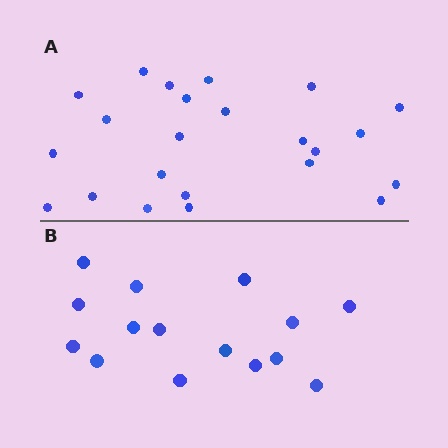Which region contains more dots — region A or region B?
Region A (the top region) has more dots.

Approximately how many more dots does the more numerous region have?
Region A has roughly 8 or so more dots than region B.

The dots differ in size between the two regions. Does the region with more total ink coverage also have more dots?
No. Region B has more total ink coverage because its dots are larger, but region A actually contains more individual dots. Total area can be misleading — the number of items is what matters here.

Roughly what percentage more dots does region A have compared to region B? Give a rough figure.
About 55% more.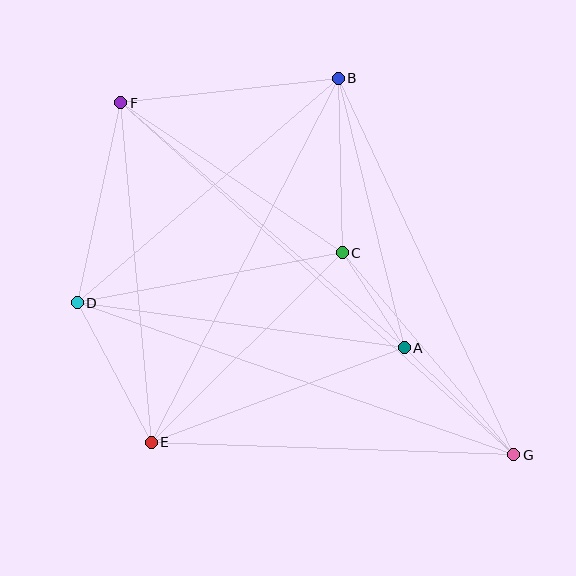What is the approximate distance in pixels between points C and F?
The distance between C and F is approximately 267 pixels.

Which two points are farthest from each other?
Points F and G are farthest from each other.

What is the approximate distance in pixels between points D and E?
The distance between D and E is approximately 158 pixels.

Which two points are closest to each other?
Points A and C are closest to each other.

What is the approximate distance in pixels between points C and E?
The distance between C and E is approximately 269 pixels.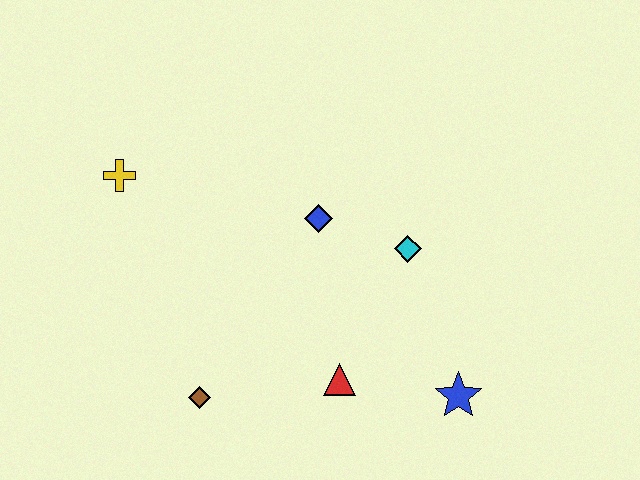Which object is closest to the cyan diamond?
The blue diamond is closest to the cyan diamond.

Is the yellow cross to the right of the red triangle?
No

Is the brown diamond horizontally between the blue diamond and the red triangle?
No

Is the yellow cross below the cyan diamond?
No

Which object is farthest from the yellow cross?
The blue star is farthest from the yellow cross.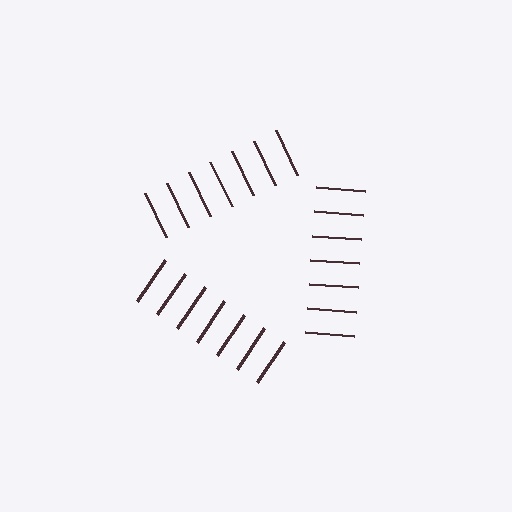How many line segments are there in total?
21 — 7 along each of the 3 edges.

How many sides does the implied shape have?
3 sides — the line-ends trace a triangle.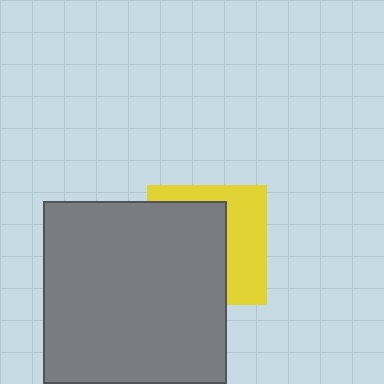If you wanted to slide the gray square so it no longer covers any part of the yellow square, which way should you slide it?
Slide it left — that is the most direct way to separate the two shapes.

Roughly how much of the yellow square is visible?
A small part of it is visible (roughly 42%).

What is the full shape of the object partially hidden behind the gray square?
The partially hidden object is a yellow square.